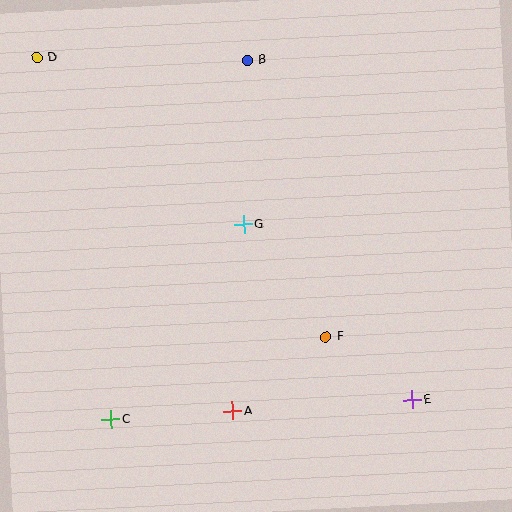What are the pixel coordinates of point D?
Point D is at (37, 58).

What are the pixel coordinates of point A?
Point A is at (233, 411).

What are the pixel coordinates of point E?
Point E is at (412, 400).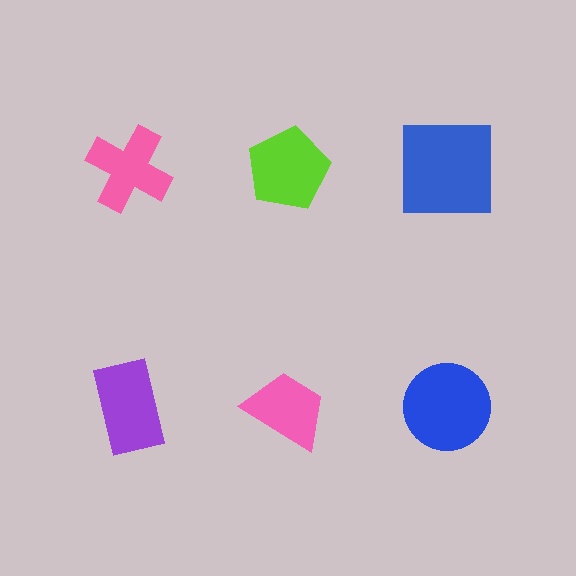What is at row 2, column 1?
A purple rectangle.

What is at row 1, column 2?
A lime pentagon.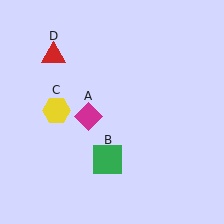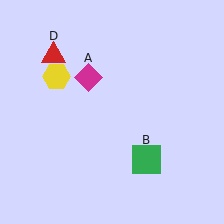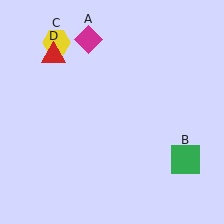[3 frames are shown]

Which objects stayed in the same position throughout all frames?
Red triangle (object D) remained stationary.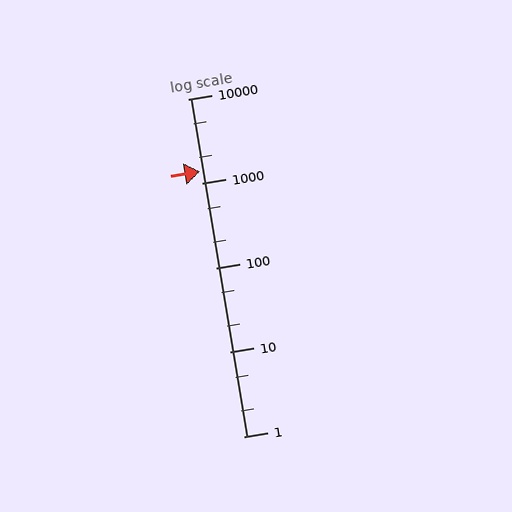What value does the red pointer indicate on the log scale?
The pointer indicates approximately 1400.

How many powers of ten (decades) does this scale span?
The scale spans 4 decades, from 1 to 10000.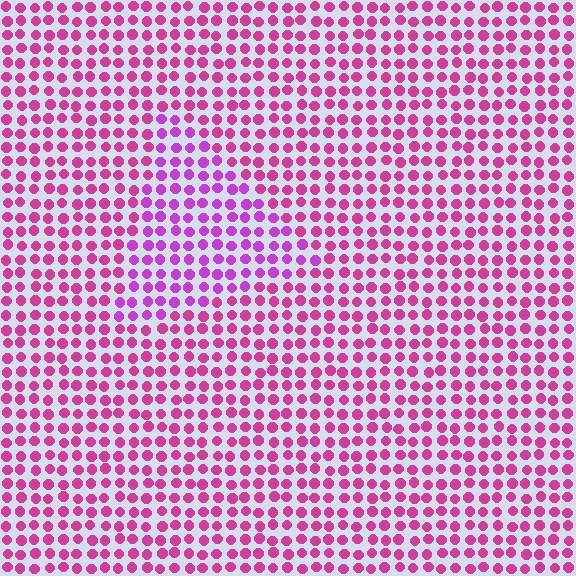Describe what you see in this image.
The image is filled with small magenta elements in a uniform arrangement. A triangle-shaped region is visible where the elements are tinted to a slightly different hue, forming a subtle color boundary.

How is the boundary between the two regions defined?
The boundary is defined purely by a slight shift in hue (about 27 degrees). Spacing, size, and orientation are identical on both sides.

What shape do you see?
I see a triangle.